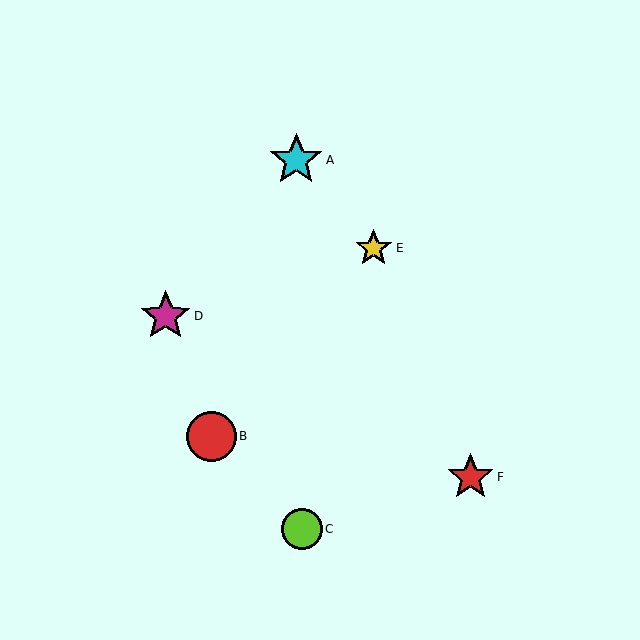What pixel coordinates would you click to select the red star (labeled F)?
Click at (470, 477) to select the red star F.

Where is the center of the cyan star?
The center of the cyan star is at (296, 160).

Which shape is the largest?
The cyan star (labeled A) is the largest.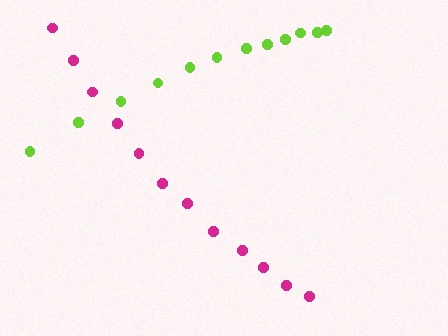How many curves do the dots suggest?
There are 2 distinct paths.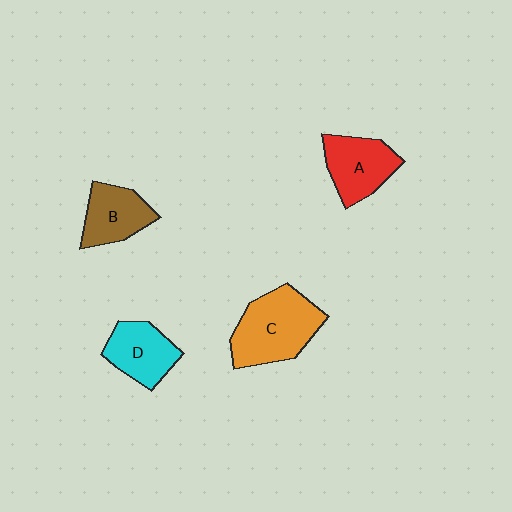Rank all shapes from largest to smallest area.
From largest to smallest: C (orange), A (red), D (cyan), B (brown).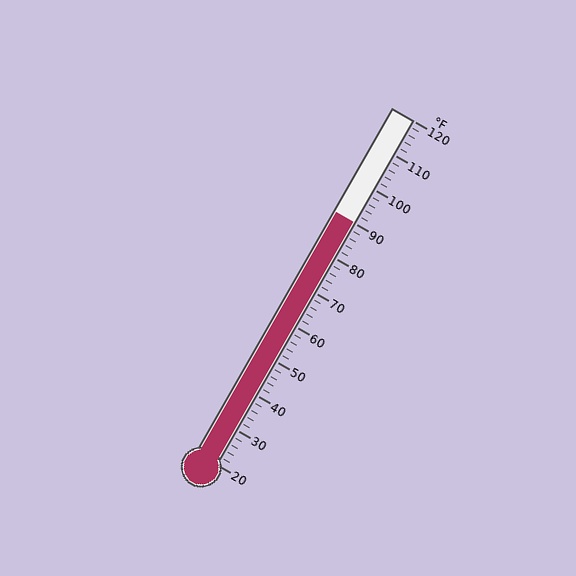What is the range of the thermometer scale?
The thermometer scale ranges from 20°F to 120°F.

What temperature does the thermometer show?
The thermometer shows approximately 90°F.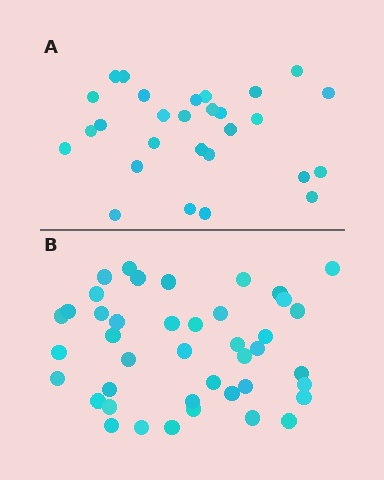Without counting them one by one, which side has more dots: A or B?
Region B (the bottom region) has more dots.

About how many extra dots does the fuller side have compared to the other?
Region B has approximately 15 more dots than region A.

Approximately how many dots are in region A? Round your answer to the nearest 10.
About 30 dots. (The exact count is 28, which rounds to 30.)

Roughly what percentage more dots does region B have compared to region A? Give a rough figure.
About 50% more.